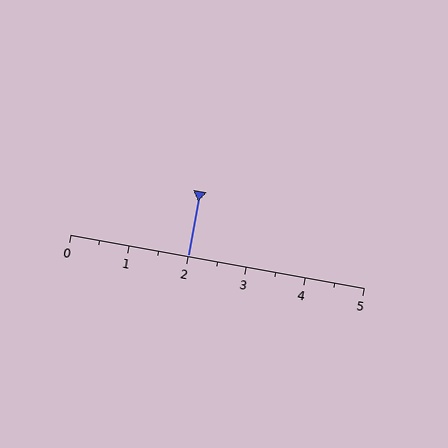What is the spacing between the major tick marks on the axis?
The major ticks are spaced 1 apart.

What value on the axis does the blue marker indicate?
The marker indicates approximately 2.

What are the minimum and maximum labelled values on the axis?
The axis runs from 0 to 5.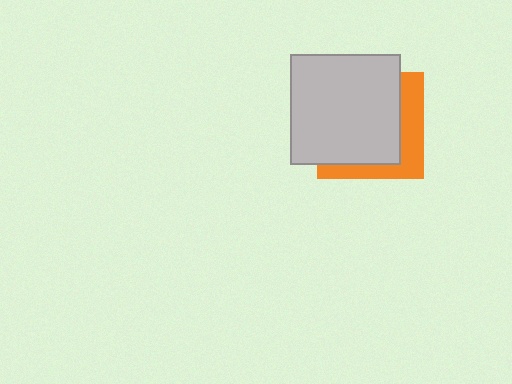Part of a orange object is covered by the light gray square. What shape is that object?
It is a square.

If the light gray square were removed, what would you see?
You would see the complete orange square.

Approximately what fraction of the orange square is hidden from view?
Roughly 69% of the orange square is hidden behind the light gray square.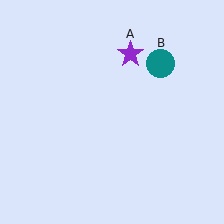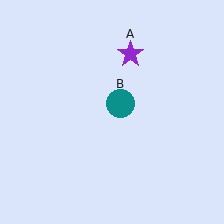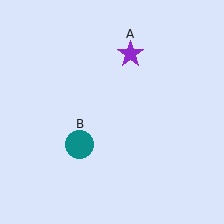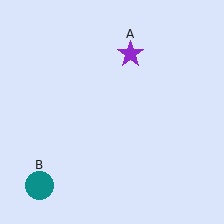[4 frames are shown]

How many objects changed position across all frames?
1 object changed position: teal circle (object B).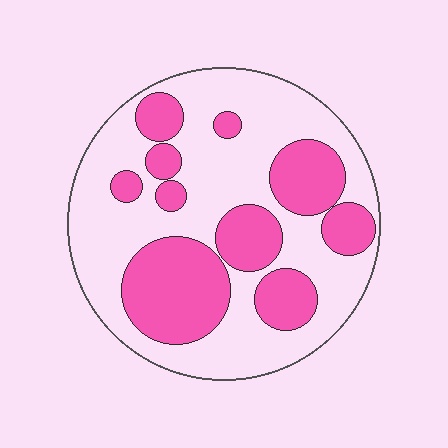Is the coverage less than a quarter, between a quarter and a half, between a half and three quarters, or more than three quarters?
Between a quarter and a half.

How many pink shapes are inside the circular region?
10.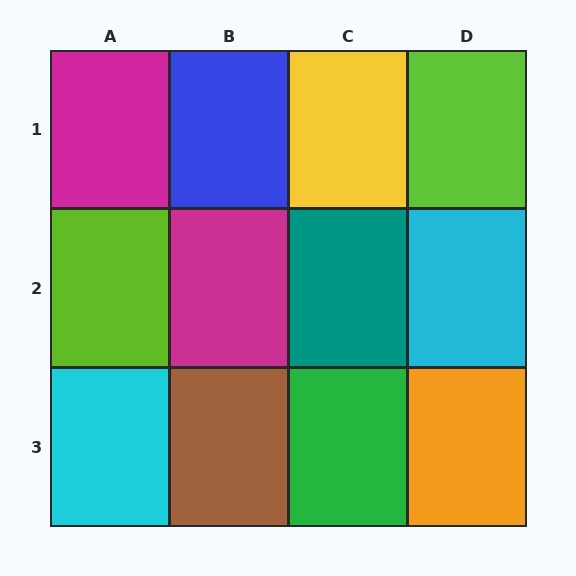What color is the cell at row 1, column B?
Blue.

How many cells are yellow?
1 cell is yellow.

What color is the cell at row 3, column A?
Cyan.